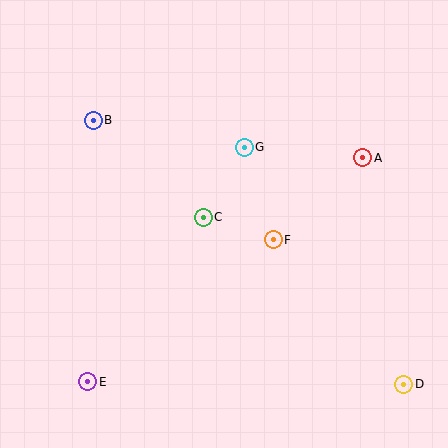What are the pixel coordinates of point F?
Point F is at (273, 240).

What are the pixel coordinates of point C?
Point C is at (203, 217).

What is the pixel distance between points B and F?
The distance between B and F is 216 pixels.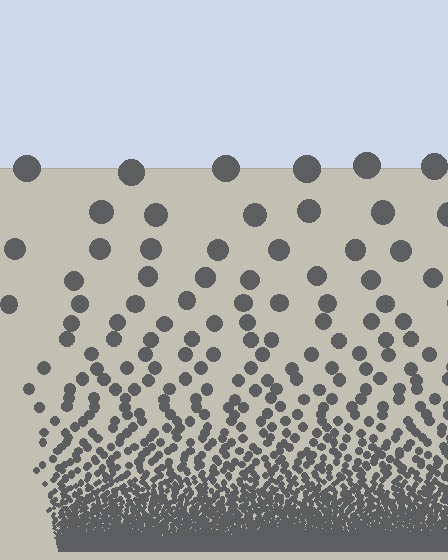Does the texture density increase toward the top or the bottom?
Density increases toward the bottom.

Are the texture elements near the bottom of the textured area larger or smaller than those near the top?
Smaller. The gradient is inverted — elements near the bottom are smaller and denser.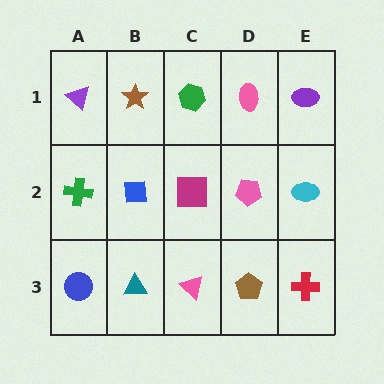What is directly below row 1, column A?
A green cross.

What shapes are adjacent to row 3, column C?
A magenta square (row 2, column C), a teal triangle (row 3, column B), a brown pentagon (row 3, column D).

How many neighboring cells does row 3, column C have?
3.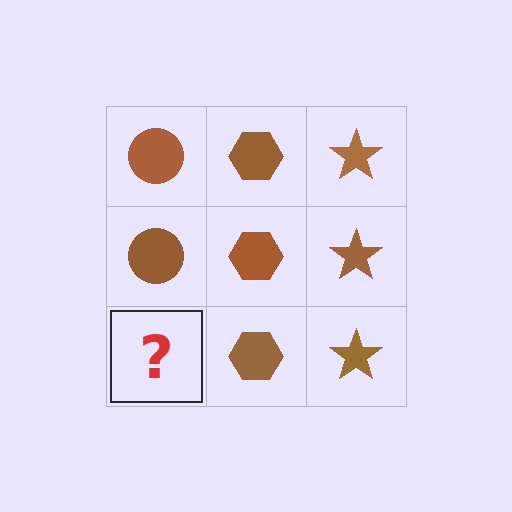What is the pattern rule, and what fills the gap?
The rule is that each column has a consistent shape. The gap should be filled with a brown circle.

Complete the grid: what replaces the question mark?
The question mark should be replaced with a brown circle.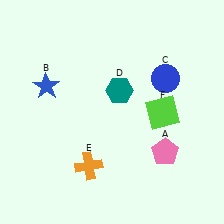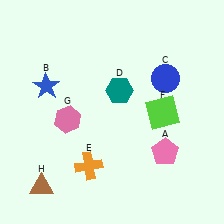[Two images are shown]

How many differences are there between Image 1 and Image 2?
There are 2 differences between the two images.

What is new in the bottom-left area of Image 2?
A pink hexagon (G) was added in the bottom-left area of Image 2.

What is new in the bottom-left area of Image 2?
A brown triangle (H) was added in the bottom-left area of Image 2.